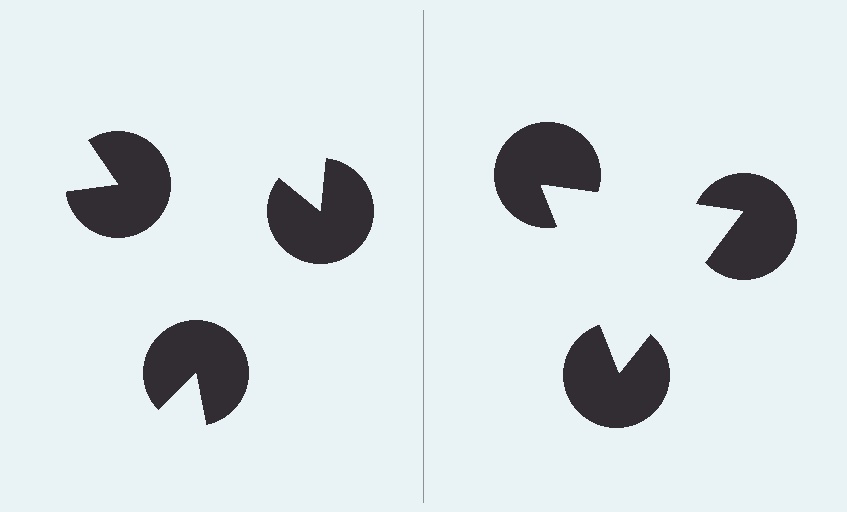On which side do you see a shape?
An illusory triangle appears on the right side. On the left side the wedge cuts are rotated, so no coherent shape forms.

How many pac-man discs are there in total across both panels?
6 — 3 on each side.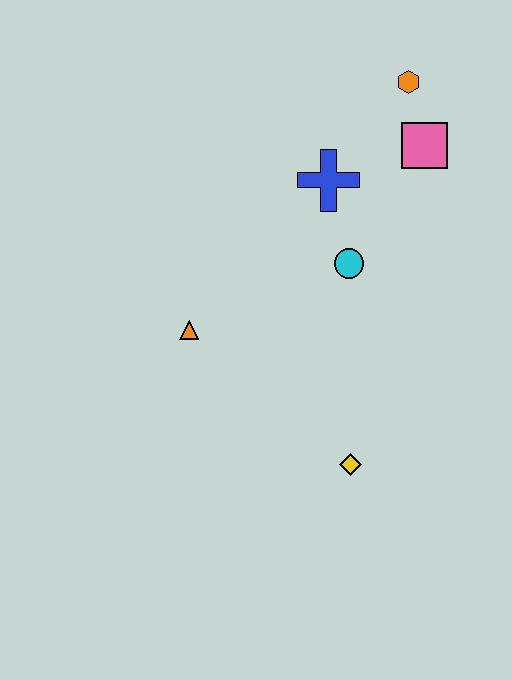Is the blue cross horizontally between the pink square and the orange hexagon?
No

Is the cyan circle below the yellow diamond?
No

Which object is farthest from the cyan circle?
The yellow diamond is farthest from the cyan circle.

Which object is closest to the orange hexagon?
The pink square is closest to the orange hexagon.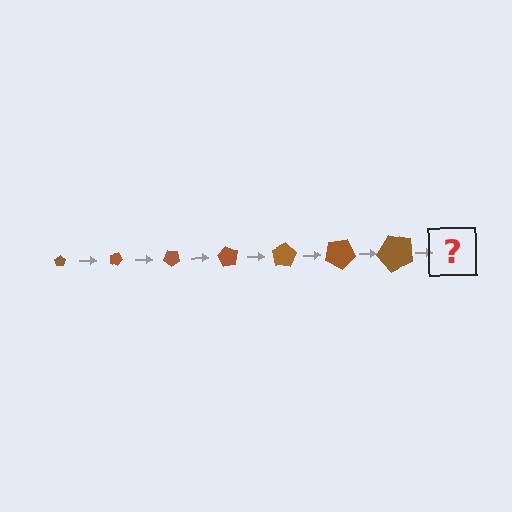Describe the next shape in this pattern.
It should be a pentagon, larger than the previous one and rotated 140 degrees from the start.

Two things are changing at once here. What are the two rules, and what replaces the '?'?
The two rules are that the pentagon grows larger each step and it rotates 20 degrees each step. The '?' should be a pentagon, larger than the previous one and rotated 140 degrees from the start.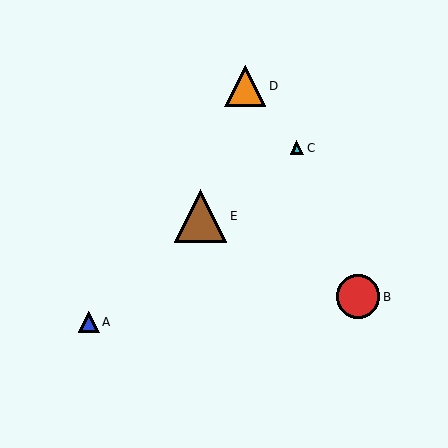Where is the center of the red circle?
The center of the red circle is at (358, 297).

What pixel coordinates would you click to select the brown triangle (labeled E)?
Click at (200, 216) to select the brown triangle E.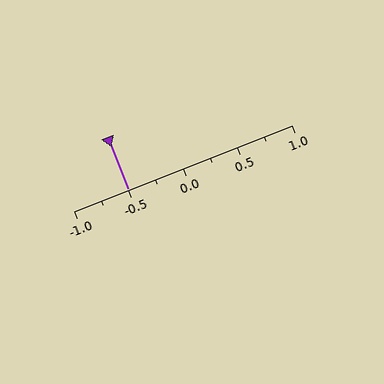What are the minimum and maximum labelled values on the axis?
The axis runs from -1.0 to 1.0.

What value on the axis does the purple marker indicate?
The marker indicates approximately -0.5.